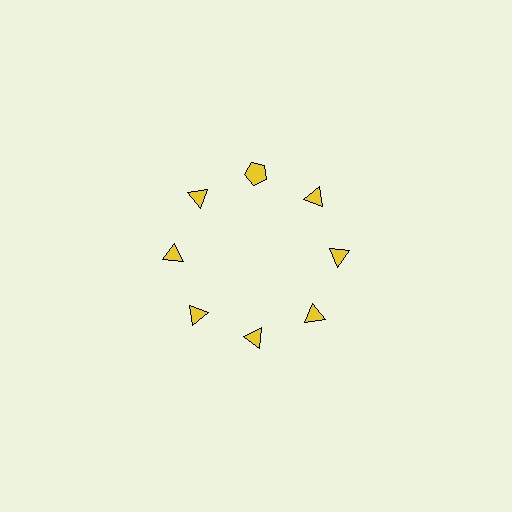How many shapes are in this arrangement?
There are 8 shapes arranged in a ring pattern.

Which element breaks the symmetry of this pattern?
The yellow pentagon at roughly the 12 o'clock position breaks the symmetry. All other shapes are yellow triangles.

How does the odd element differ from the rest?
It has a different shape: pentagon instead of triangle.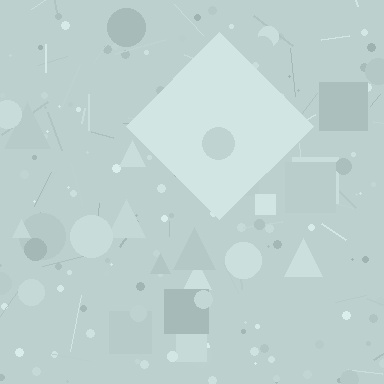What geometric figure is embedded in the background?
A diamond is embedded in the background.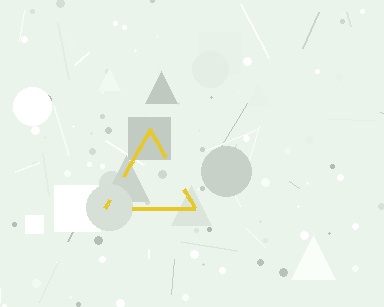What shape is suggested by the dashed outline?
The dashed outline suggests a triangle.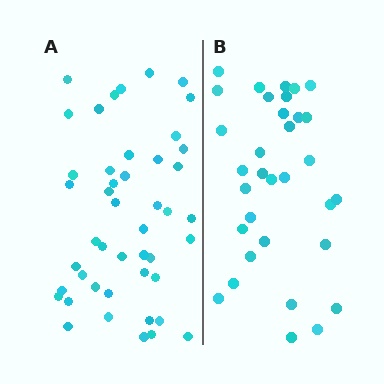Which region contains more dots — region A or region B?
Region A (the left region) has more dots.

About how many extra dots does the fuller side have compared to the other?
Region A has approximately 15 more dots than region B.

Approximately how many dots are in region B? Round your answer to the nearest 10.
About 30 dots. (The exact count is 33, which rounds to 30.)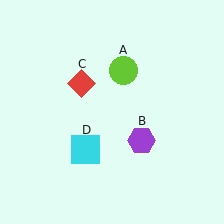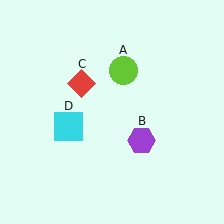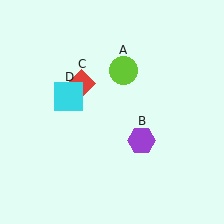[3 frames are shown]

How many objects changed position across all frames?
1 object changed position: cyan square (object D).